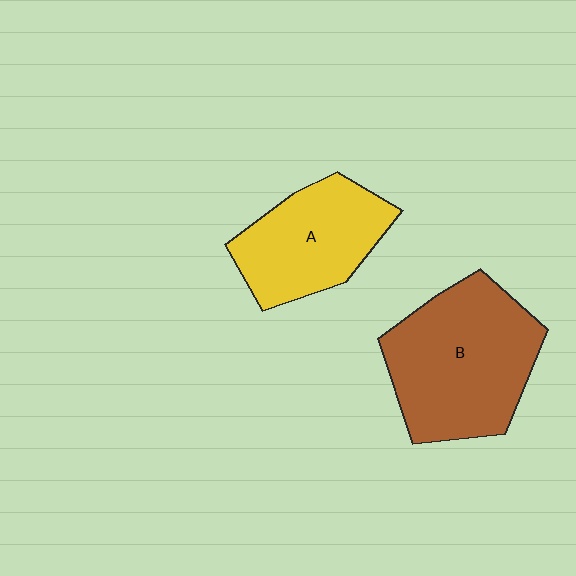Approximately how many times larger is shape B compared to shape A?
Approximately 1.4 times.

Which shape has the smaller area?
Shape A (yellow).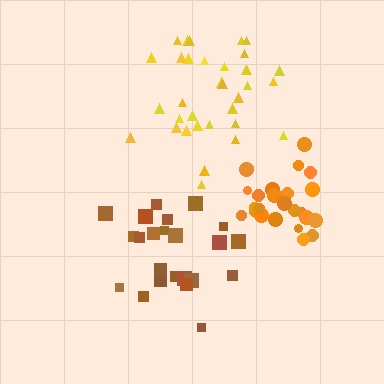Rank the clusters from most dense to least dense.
orange, yellow, brown.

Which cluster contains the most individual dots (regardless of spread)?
Yellow (33).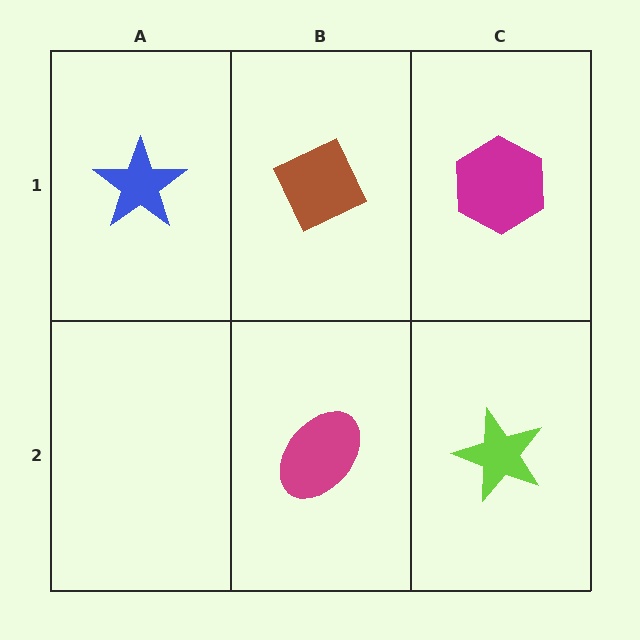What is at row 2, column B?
A magenta ellipse.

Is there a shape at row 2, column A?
No, that cell is empty.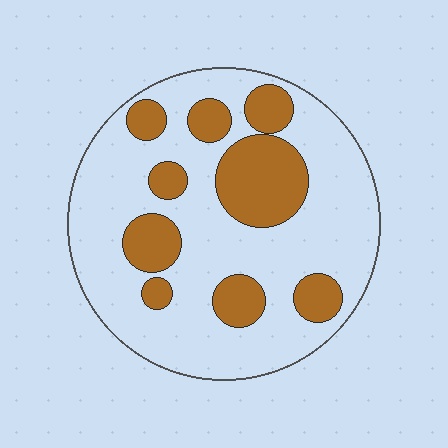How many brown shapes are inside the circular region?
9.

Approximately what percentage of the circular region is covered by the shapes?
Approximately 25%.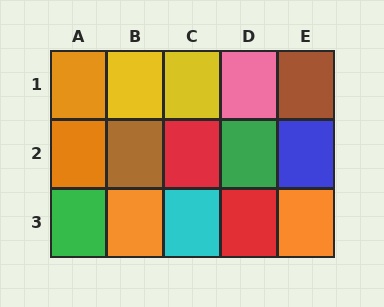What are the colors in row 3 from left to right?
Green, orange, cyan, red, orange.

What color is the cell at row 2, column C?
Red.